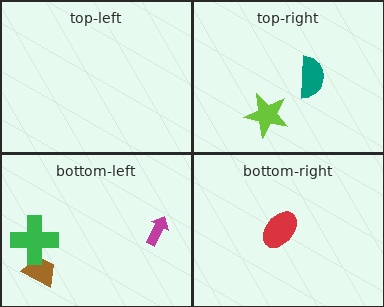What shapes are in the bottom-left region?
The magenta arrow, the brown trapezoid, the green cross.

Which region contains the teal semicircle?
The top-right region.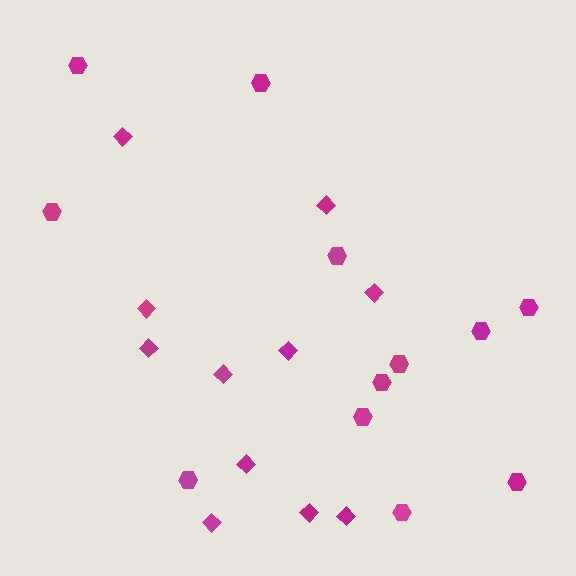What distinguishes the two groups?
There are 2 groups: one group of diamonds (11) and one group of hexagons (12).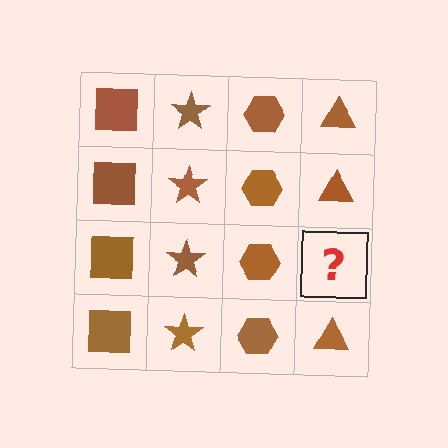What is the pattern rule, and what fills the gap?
The rule is that each column has a consistent shape. The gap should be filled with a brown triangle.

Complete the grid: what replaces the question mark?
The question mark should be replaced with a brown triangle.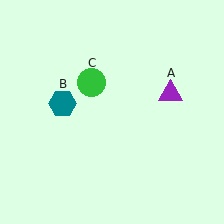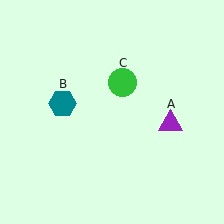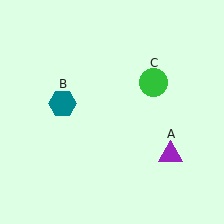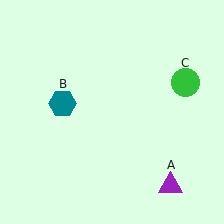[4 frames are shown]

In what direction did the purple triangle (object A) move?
The purple triangle (object A) moved down.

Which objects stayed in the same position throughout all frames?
Teal hexagon (object B) remained stationary.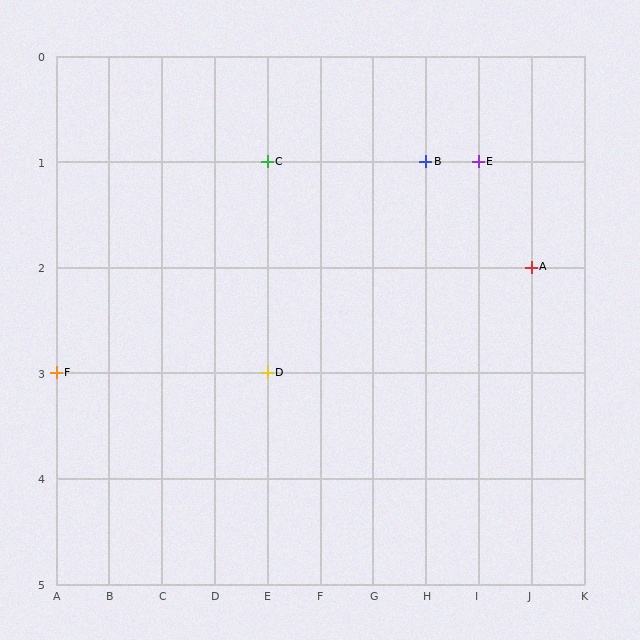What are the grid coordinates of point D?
Point D is at grid coordinates (E, 3).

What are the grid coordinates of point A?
Point A is at grid coordinates (J, 2).